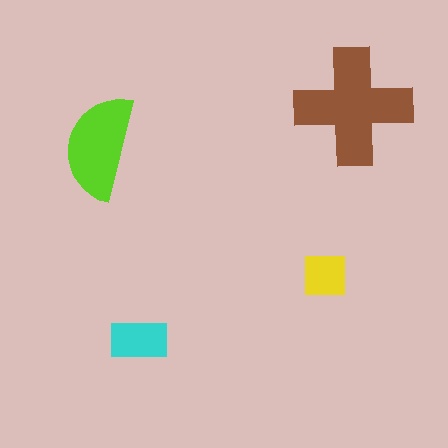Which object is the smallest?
The yellow square.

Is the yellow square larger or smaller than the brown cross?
Smaller.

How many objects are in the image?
There are 4 objects in the image.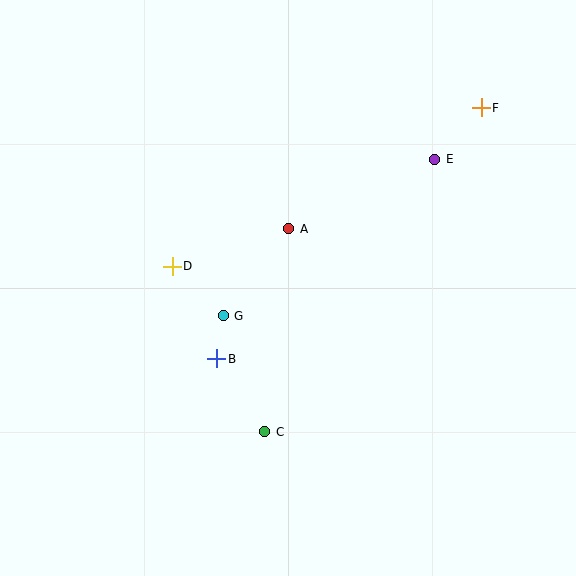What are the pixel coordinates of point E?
Point E is at (435, 159).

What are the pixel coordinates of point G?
Point G is at (223, 316).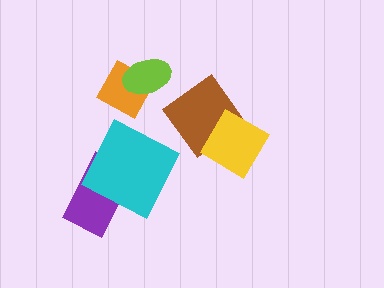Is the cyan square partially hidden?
No, no other shape covers it.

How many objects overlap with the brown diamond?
1 object overlaps with the brown diamond.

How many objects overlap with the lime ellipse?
1 object overlaps with the lime ellipse.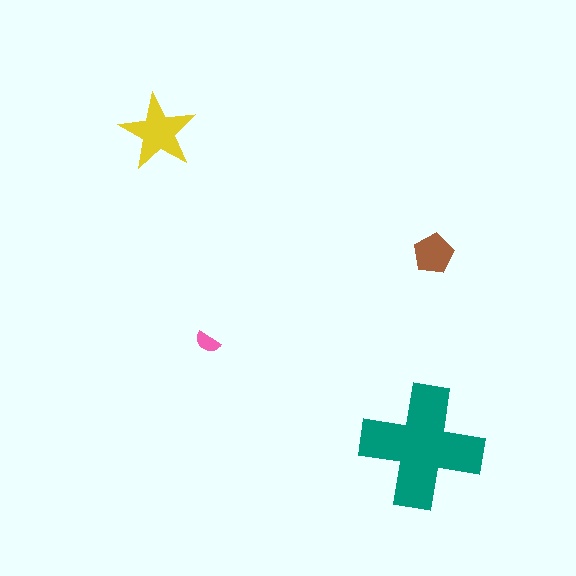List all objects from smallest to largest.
The pink semicircle, the brown pentagon, the yellow star, the teal cross.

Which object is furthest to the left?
The yellow star is leftmost.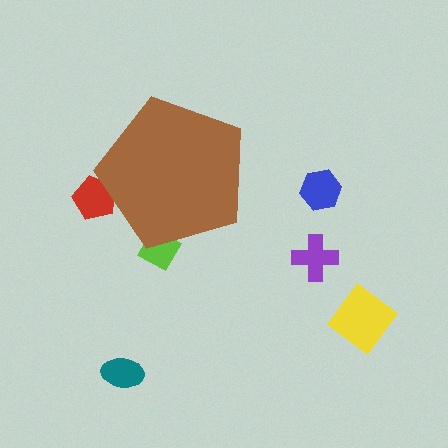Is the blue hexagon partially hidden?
No, the blue hexagon is fully visible.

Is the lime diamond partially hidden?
Yes, the lime diamond is partially hidden behind the brown pentagon.